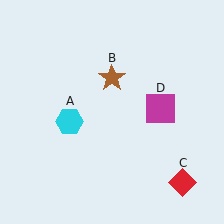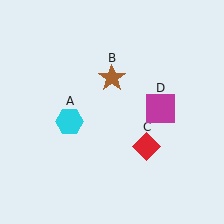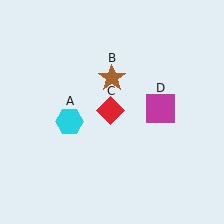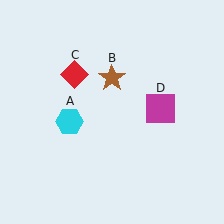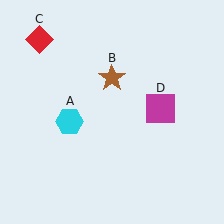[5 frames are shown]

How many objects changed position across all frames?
1 object changed position: red diamond (object C).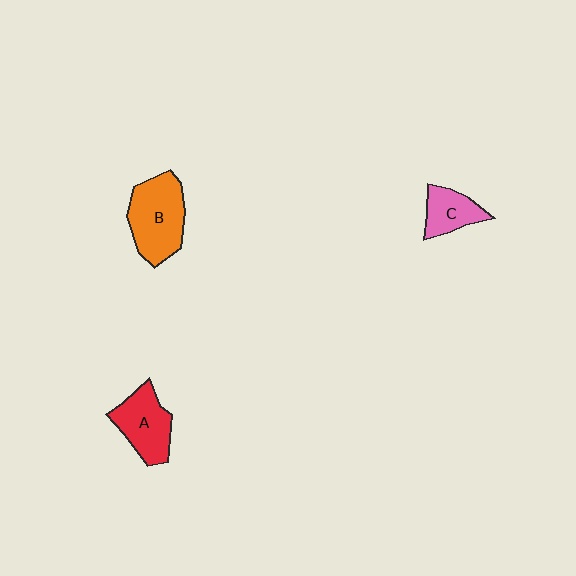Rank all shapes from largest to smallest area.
From largest to smallest: B (orange), A (red), C (pink).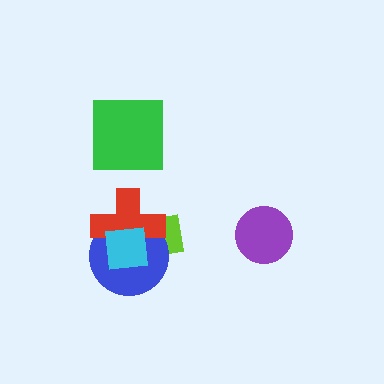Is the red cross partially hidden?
Yes, it is partially covered by another shape.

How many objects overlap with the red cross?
3 objects overlap with the red cross.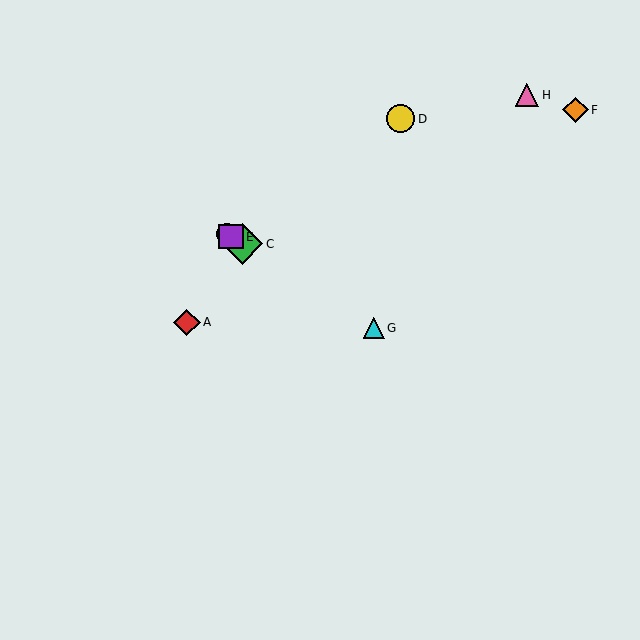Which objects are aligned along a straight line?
Objects B, C, E, G are aligned along a straight line.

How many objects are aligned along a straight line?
4 objects (B, C, E, G) are aligned along a straight line.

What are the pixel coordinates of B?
Object B is at (227, 234).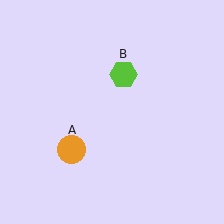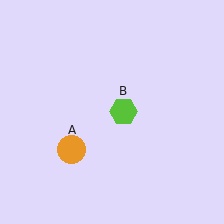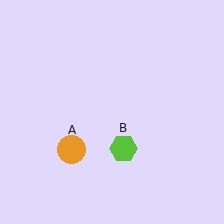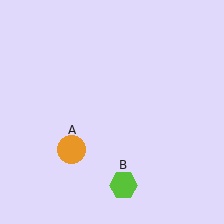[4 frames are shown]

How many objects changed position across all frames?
1 object changed position: lime hexagon (object B).